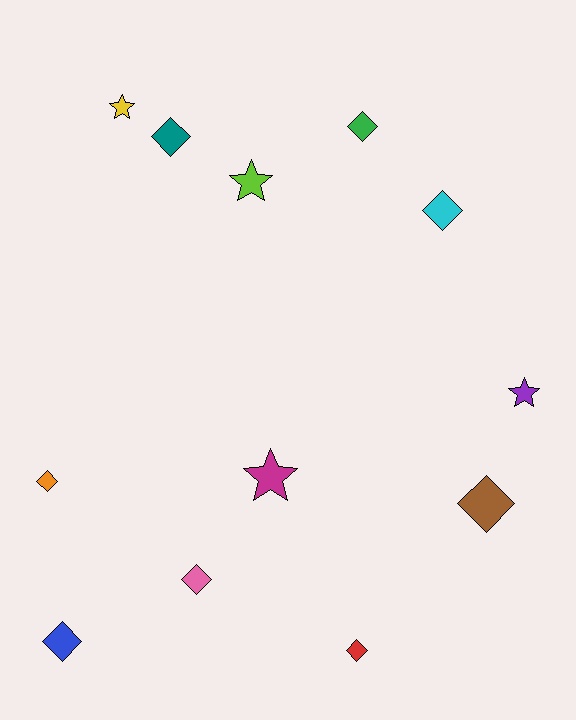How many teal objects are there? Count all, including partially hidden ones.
There is 1 teal object.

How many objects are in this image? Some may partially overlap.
There are 12 objects.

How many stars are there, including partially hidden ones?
There are 4 stars.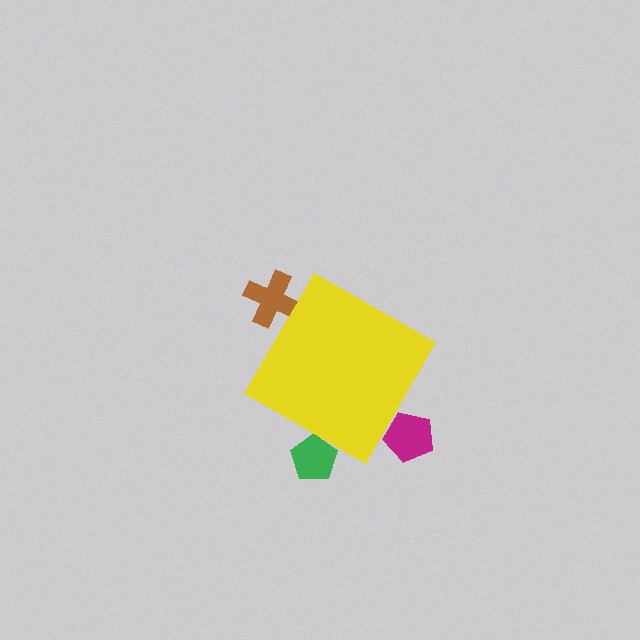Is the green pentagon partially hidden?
Yes, the green pentagon is partially hidden behind the yellow diamond.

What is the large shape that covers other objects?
A yellow diamond.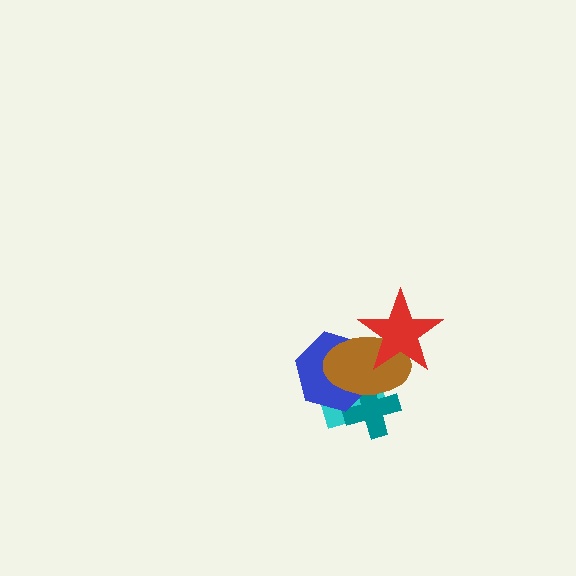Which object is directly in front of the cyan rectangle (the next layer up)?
The teal cross is directly in front of the cyan rectangle.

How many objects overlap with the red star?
2 objects overlap with the red star.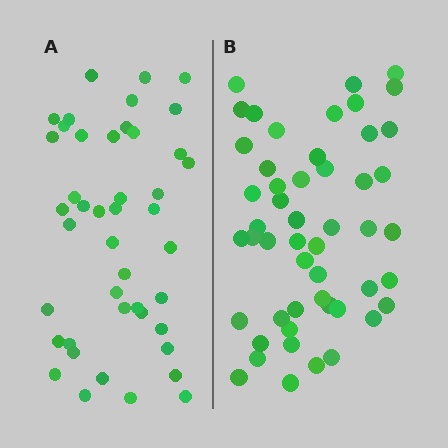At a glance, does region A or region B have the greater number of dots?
Region B (the right region) has more dots.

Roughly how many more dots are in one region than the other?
Region B has roughly 8 or so more dots than region A.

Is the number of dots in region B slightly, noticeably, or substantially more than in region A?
Region B has only slightly more — the two regions are fairly close. The ratio is roughly 1.2 to 1.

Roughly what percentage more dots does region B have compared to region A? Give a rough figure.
About 15% more.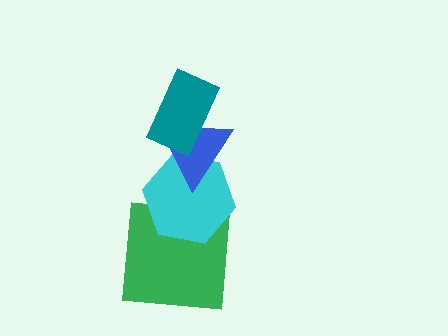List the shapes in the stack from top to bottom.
From top to bottom: the teal rectangle, the blue triangle, the cyan hexagon, the green square.